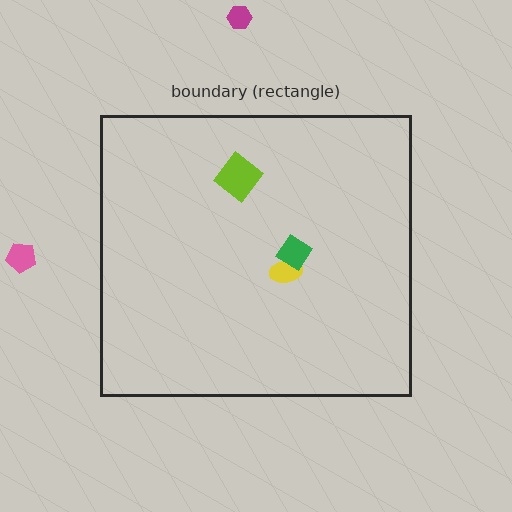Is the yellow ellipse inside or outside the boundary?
Inside.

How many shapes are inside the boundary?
3 inside, 2 outside.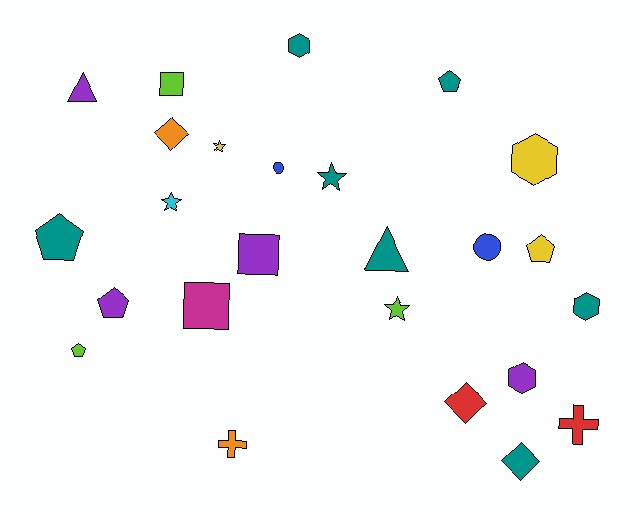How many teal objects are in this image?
There are 7 teal objects.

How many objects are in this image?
There are 25 objects.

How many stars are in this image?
There are 4 stars.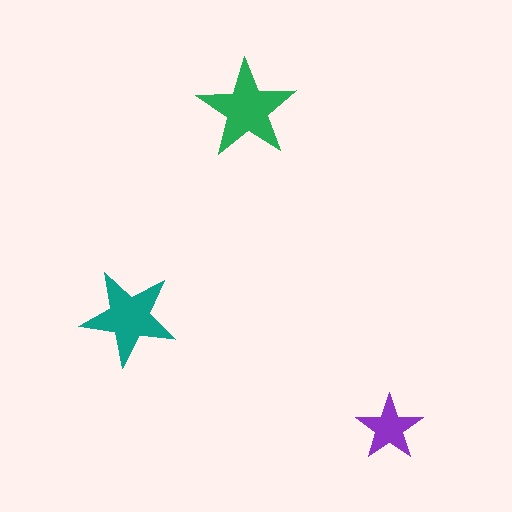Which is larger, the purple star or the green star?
The green one.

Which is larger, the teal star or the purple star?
The teal one.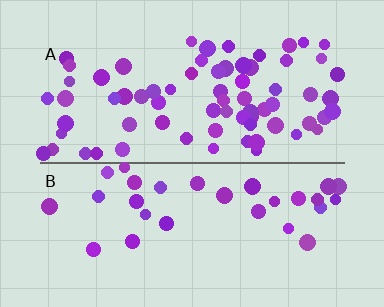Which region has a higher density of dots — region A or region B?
A (the top).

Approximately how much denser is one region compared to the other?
Approximately 2.3× — region A over region B.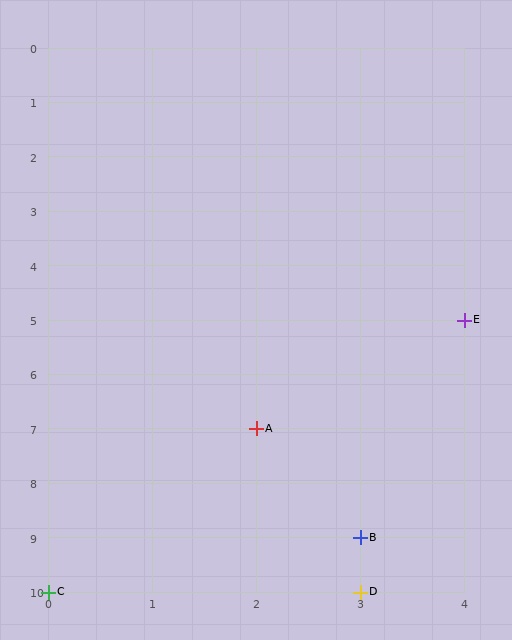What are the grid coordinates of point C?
Point C is at grid coordinates (0, 10).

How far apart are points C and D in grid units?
Points C and D are 3 columns apart.